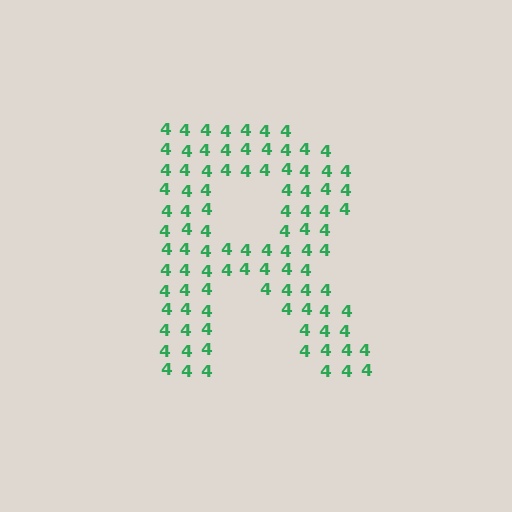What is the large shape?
The large shape is the letter R.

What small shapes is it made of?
It is made of small digit 4's.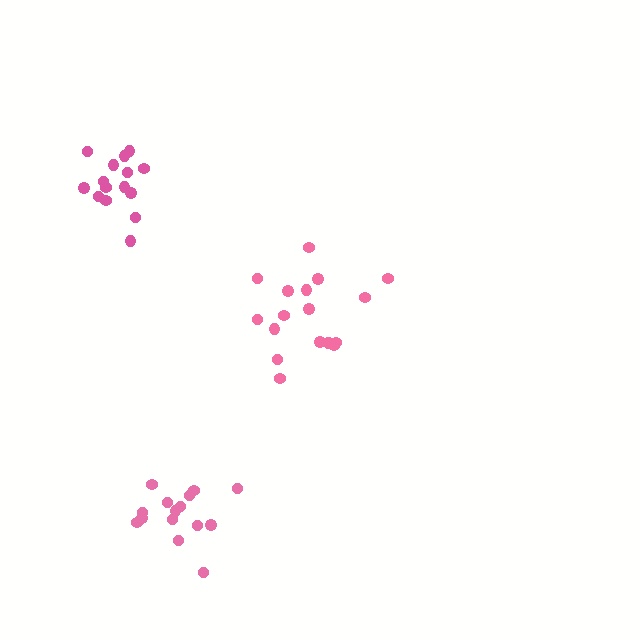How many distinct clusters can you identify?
There are 3 distinct clusters.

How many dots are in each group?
Group 1: 15 dots, Group 2: 15 dots, Group 3: 17 dots (47 total).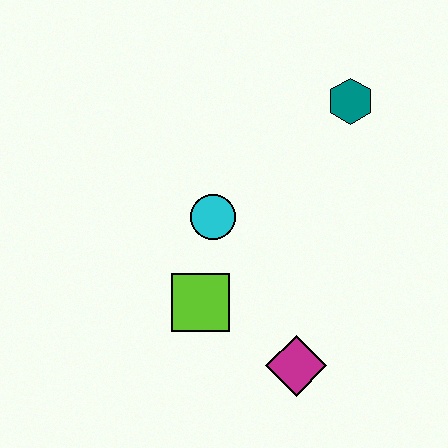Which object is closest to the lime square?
The cyan circle is closest to the lime square.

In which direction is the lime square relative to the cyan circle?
The lime square is below the cyan circle.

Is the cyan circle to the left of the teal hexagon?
Yes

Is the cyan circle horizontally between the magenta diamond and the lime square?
Yes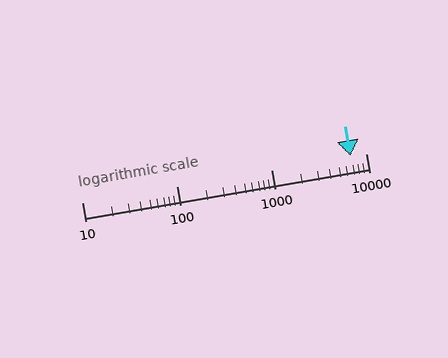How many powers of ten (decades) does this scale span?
The scale spans 3 decades, from 10 to 10000.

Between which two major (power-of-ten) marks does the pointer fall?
The pointer is between 1000 and 10000.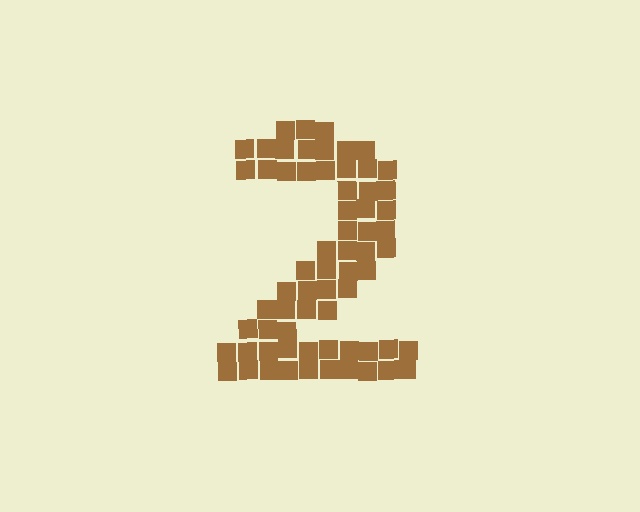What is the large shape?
The large shape is the digit 2.